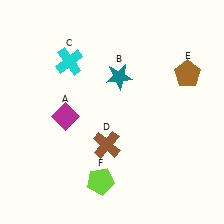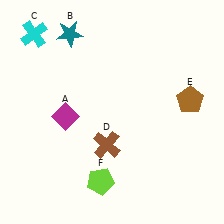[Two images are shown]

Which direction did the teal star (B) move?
The teal star (B) moved left.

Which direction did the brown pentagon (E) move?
The brown pentagon (E) moved down.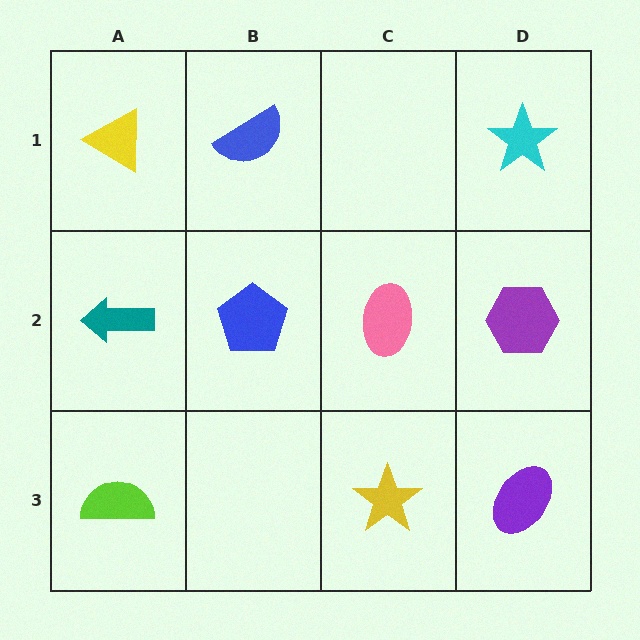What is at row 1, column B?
A blue semicircle.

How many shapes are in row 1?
3 shapes.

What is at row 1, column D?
A cyan star.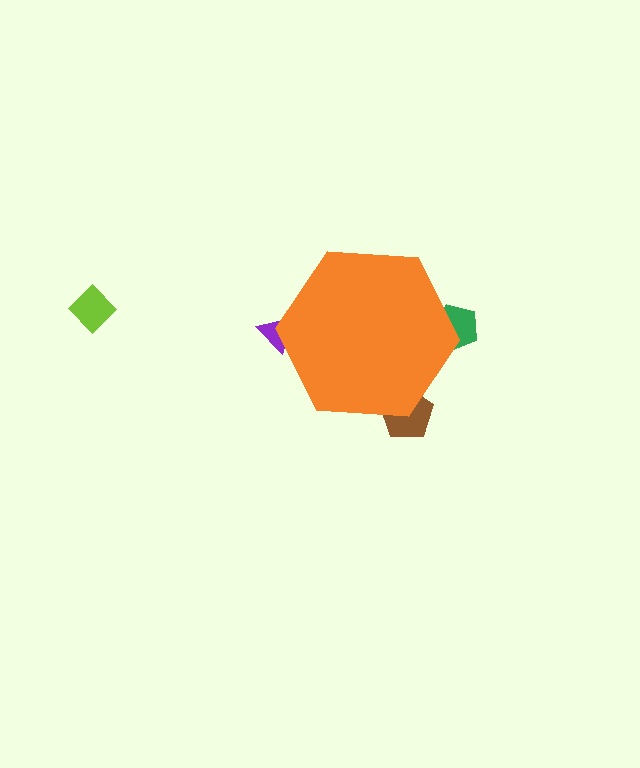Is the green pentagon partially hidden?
Yes, the green pentagon is partially hidden behind the orange hexagon.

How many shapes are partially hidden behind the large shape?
3 shapes are partially hidden.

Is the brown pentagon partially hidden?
Yes, the brown pentagon is partially hidden behind the orange hexagon.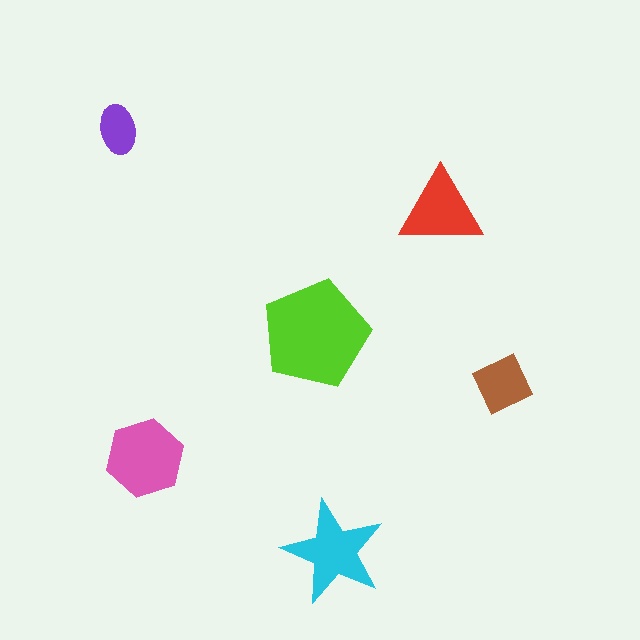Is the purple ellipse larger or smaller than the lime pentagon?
Smaller.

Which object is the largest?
The lime pentagon.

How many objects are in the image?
There are 6 objects in the image.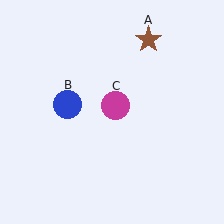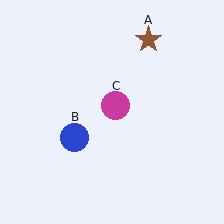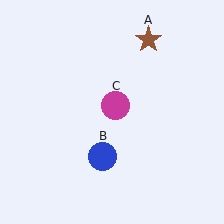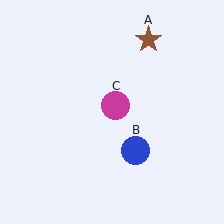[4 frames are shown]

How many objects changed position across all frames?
1 object changed position: blue circle (object B).